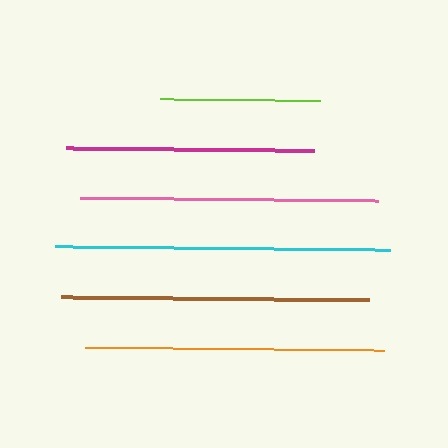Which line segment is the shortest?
The lime line is the shortest at approximately 161 pixels.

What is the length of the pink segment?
The pink segment is approximately 298 pixels long.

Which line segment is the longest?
The cyan line is the longest at approximately 335 pixels.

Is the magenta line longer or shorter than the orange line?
The orange line is longer than the magenta line.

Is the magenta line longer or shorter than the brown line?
The brown line is longer than the magenta line.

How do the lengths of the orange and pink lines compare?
The orange and pink lines are approximately the same length.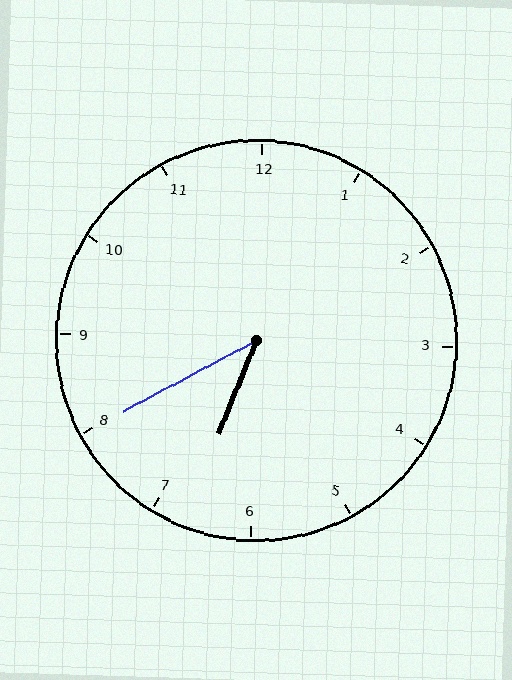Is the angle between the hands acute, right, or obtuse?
It is acute.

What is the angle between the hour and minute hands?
Approximately 40 degrees.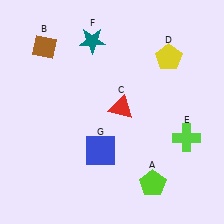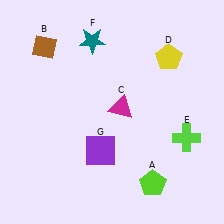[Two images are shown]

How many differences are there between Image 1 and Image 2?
There are 2 differences between the two images.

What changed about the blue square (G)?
In Image 1, G is blue. In Image 2, it changed to purple.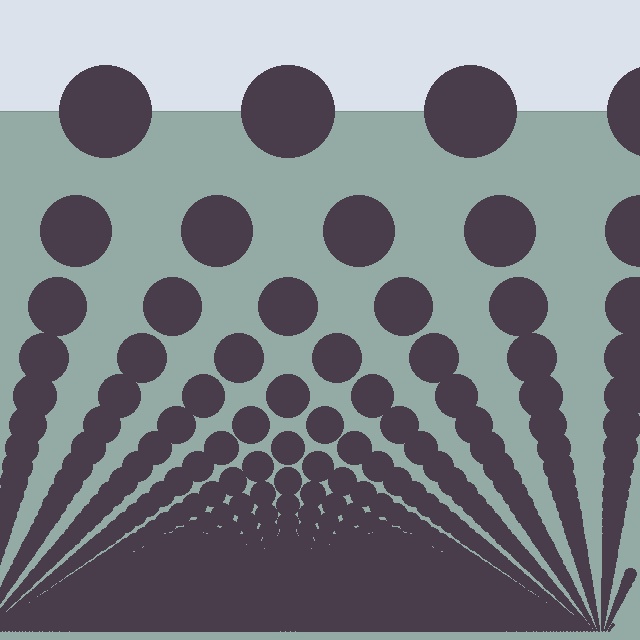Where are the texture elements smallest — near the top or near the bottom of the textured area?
Near the bottom.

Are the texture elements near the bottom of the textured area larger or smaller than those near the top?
Smaller. The gradient is inverted — elements near the bottom are smaller and denser.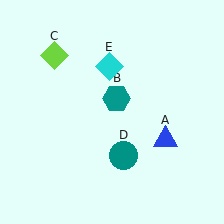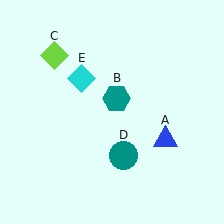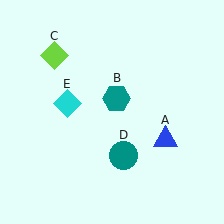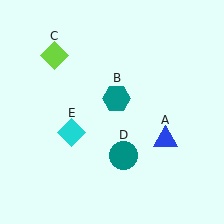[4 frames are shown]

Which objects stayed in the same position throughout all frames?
Blue triangle (object A) and teal hexagon (object B) and lime diamond (object C) and teal circle (object D) remained stationary.